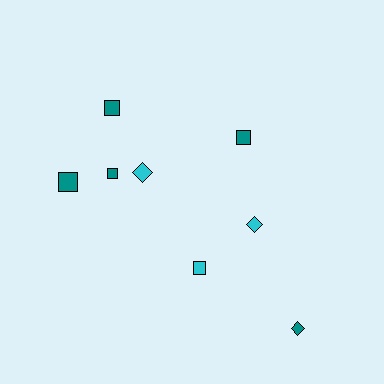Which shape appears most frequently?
Square, with 5 objects.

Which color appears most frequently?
Teal, with 5 objects.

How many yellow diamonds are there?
There are no yellow diamonds.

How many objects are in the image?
There are 8 objects.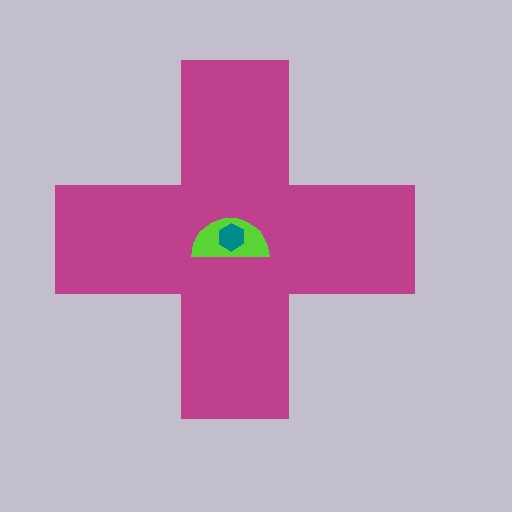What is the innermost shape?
The teal hexagon.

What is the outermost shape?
The magenta cross.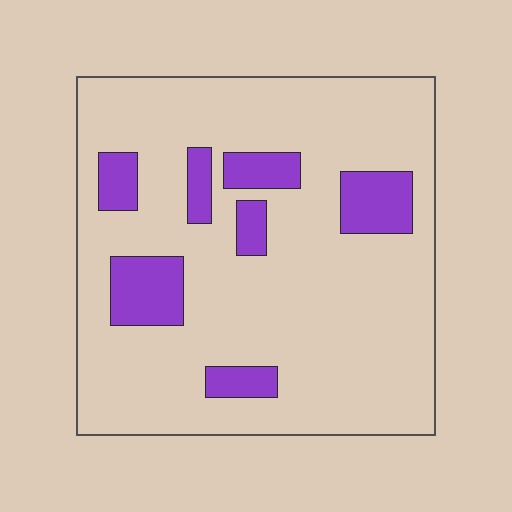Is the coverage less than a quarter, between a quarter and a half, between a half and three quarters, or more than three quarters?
Less than a quarter.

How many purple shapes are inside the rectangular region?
7.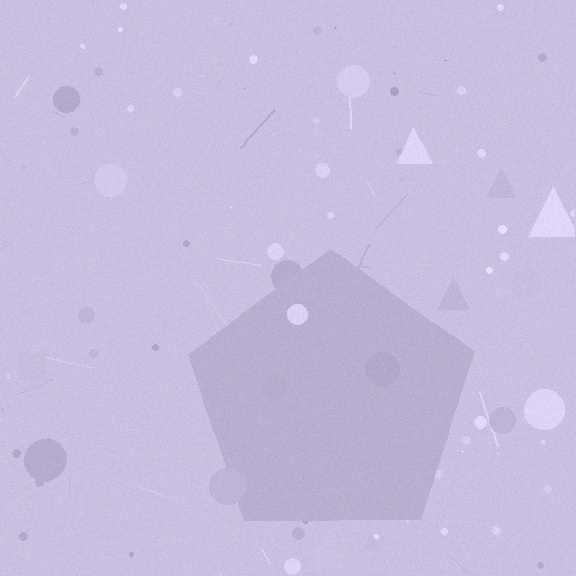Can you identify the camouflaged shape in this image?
The camouflaged shape is a pentagon.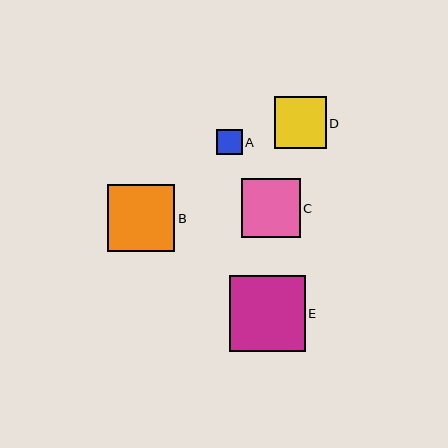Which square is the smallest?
Square A is the smallest with a size of approximately 26 pixels.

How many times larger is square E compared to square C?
Square E is approximately 1.3 times the size of square C.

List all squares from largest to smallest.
From largest to smallest: E, B, C, D, A.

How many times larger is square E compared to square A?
Square E is approximately 3.0 times the size of square A.